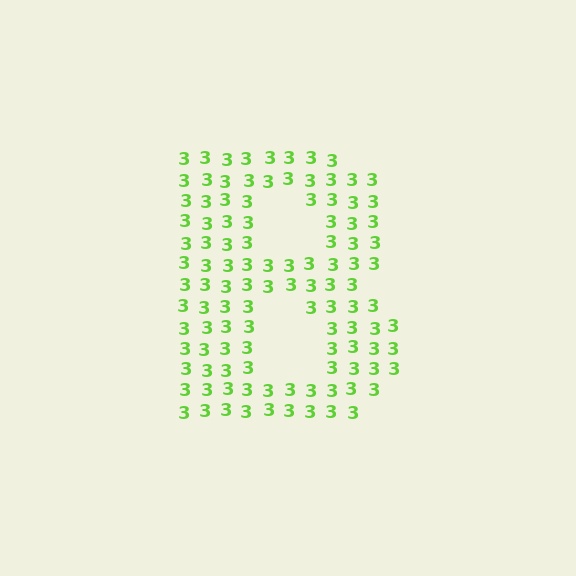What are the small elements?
The small elements are digit 3's.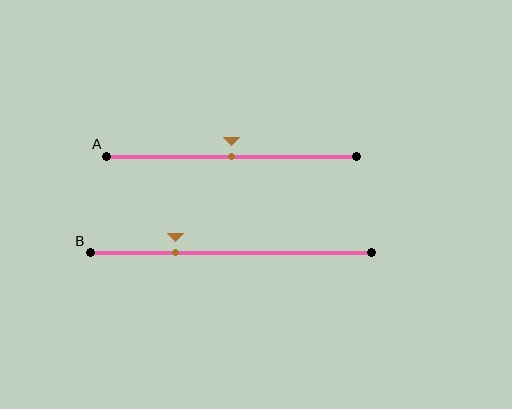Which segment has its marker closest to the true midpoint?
Segment A has its marker closest to the true midpoint.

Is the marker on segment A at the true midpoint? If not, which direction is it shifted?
Yes, the marker on segment A is at the true midpoint.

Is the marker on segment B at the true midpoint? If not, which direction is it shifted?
No, the marker on segment B is shifted to the left by about 20% of the segment length.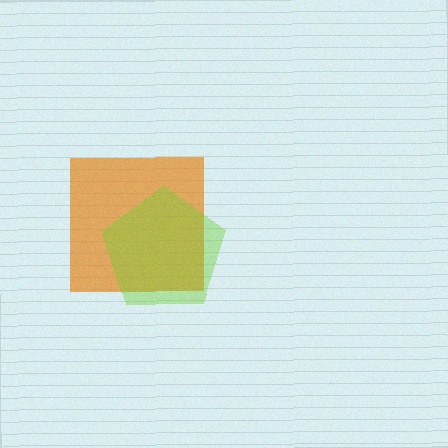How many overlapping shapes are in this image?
There are 2 overlapping shapes in the image.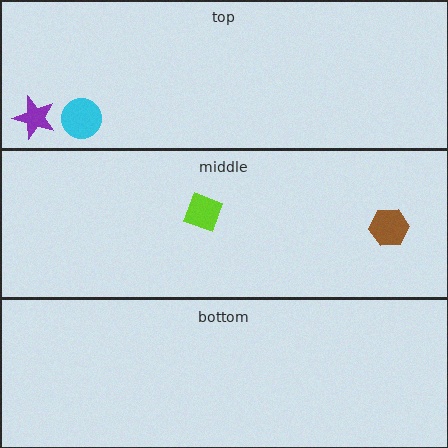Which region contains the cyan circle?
The top region.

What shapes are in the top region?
The purple star, the cyan circle.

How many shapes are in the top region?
2.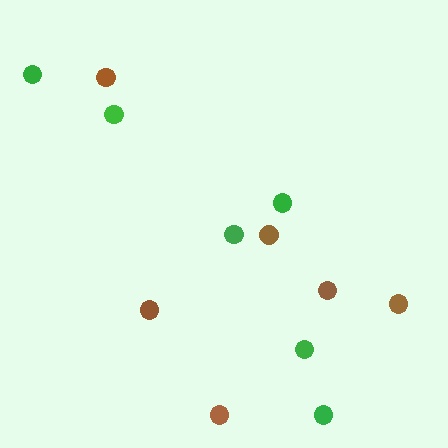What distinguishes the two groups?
There are 2 groups: one group of green circles (6) and one group of brown circles (6).